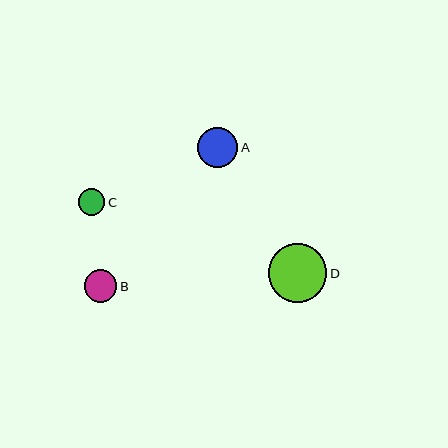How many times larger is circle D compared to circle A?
Circle D is approximately 1.5 times the size of circle A.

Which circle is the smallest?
Circle C is the smallest with a size of approximately 27 pixels.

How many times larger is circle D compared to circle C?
Circle D is approximately 2.2 times the size of circle C.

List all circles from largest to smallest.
From largest to smallest: D, A, B, C.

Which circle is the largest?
Circle D is the largest with a size of approximately 59 pixels.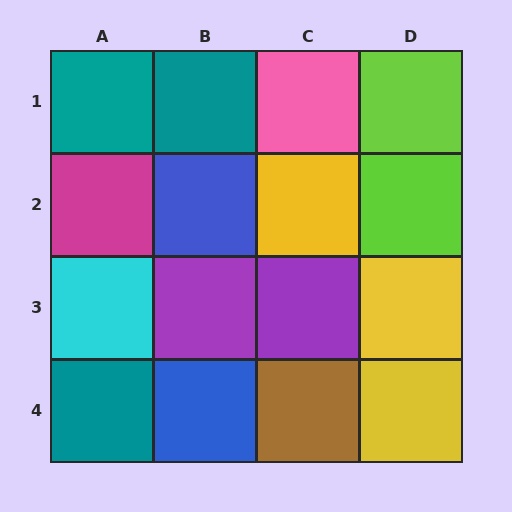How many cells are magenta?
1 cell is magenta.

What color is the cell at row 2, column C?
Yellow.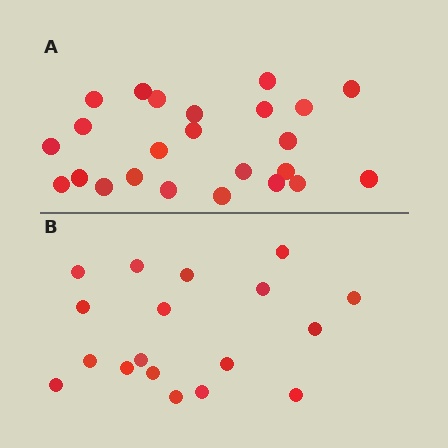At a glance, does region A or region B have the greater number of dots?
Region A (the top region) has more dots.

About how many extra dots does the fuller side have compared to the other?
Region A has about 6 more dots than region B.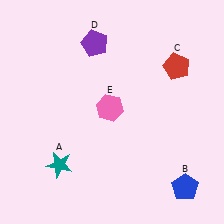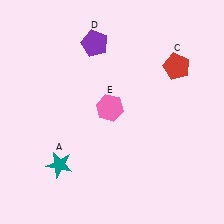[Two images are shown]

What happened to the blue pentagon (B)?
The blue pentagon (B) was removed in Image 2. It was in the bottom-right area of Image 1.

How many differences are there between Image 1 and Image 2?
There is 1 difference between the two images.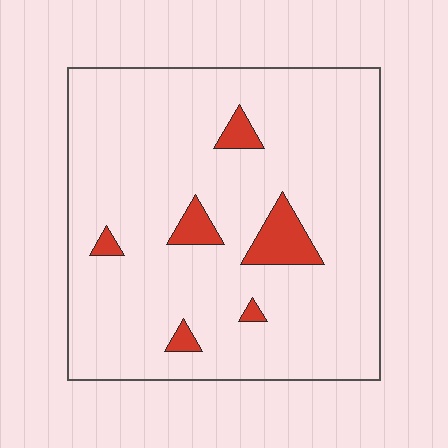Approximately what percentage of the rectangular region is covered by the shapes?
Approximately 10%.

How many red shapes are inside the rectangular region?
6.